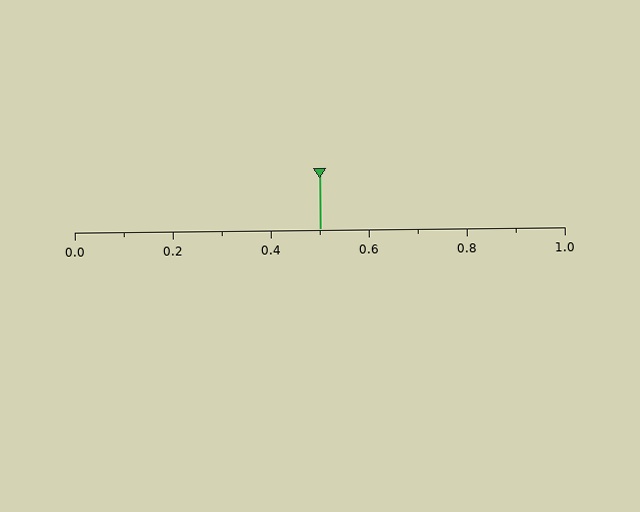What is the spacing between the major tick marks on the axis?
The major ticks are spaced 0.2 apart.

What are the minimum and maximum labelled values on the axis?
The axis runs from 0.0 to 1.0.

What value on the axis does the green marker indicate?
The marker indicates approximately 0.5.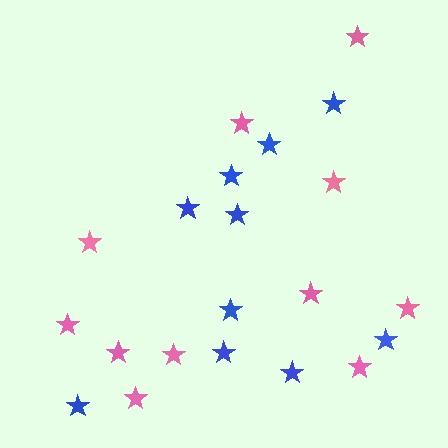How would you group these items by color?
There are 2 groups: one group of blue stars (10) and one group of pink stars (11).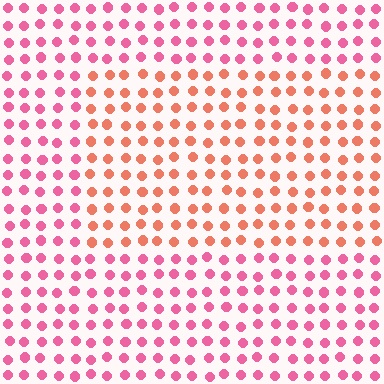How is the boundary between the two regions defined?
The boundary is defined purely by a slight shift in hue (about 37 degrees). Spacing, size, and orientation are identical on both sides.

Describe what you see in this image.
The image is filled with small pink elements in a uniform arrangement. A rectangle-shaped region is visible where the elements are tinted to a slightly different hue, forming a subtle color boundary.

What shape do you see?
I see a rectangle.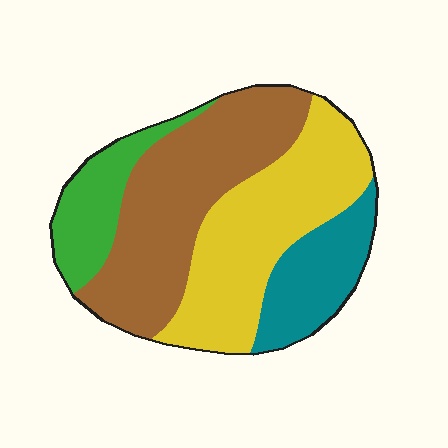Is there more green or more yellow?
Yellow.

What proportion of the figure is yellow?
Yellow covers around 35% of the figure.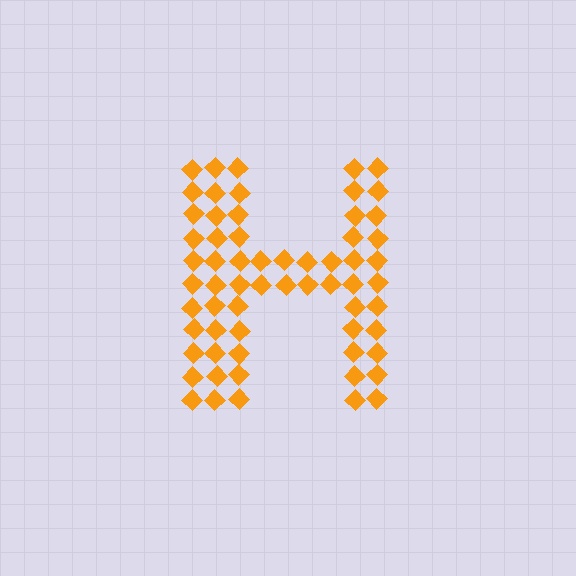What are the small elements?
The small elements are diamonds.